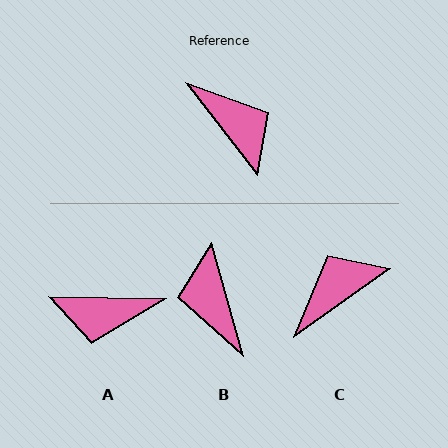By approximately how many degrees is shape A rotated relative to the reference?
Approximately 129 degrees clockwise.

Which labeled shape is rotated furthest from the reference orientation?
B, about 158 degrees away.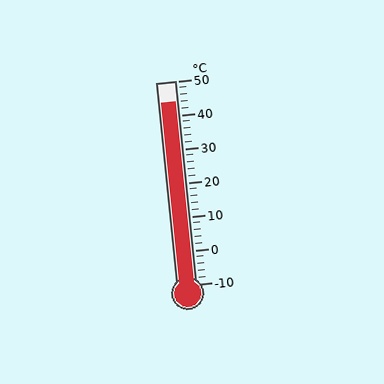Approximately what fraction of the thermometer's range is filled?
The thermometer is filled to approximately 90% of its range.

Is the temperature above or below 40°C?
The temperature is above 40°C.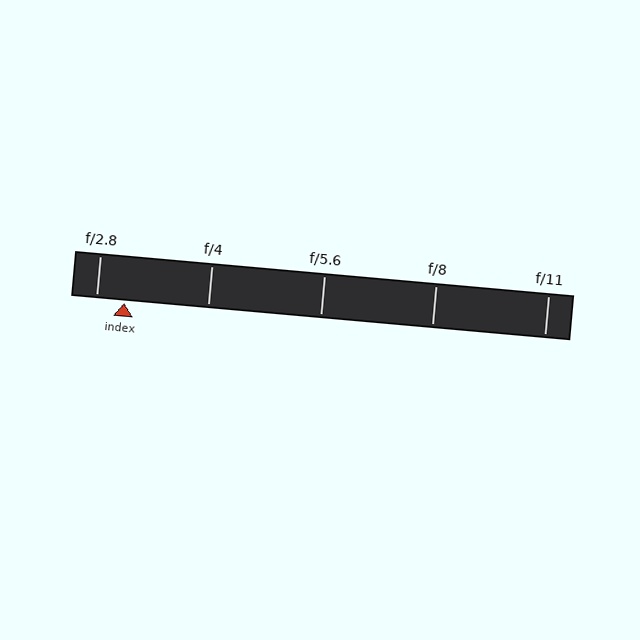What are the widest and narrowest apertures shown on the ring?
The widest aperture shown is f/2.8 and the narrowest is f/11.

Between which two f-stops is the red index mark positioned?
The index mark is between f/2.8 and f/4.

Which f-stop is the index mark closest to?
The index mark is closest to f/2.8.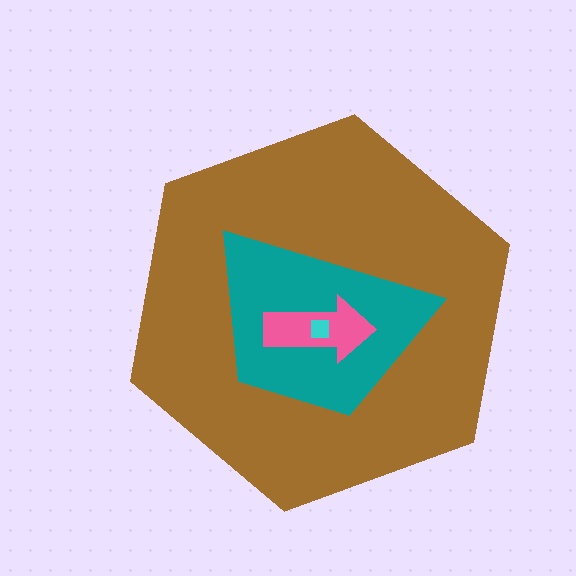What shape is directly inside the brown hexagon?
The teal trapezoid.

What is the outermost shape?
The brown hexagon.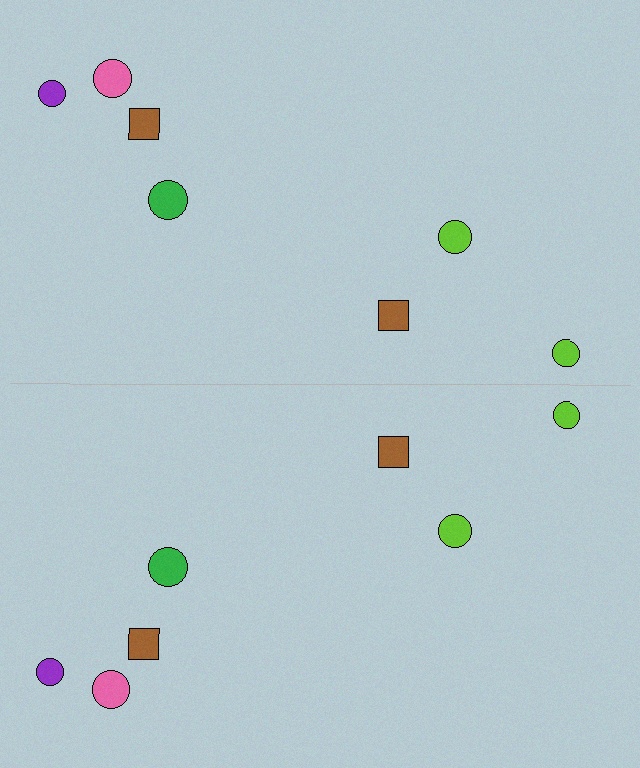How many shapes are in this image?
There are 14 shapes in this image.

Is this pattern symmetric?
Yes, this pattern has bilateral (reflection) symmetry.